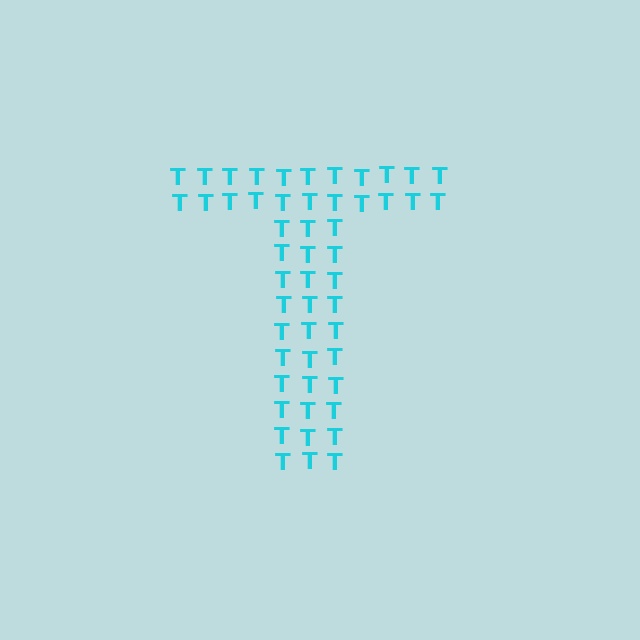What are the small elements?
The small elements are letter T's.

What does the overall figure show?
The overall figure shows the letter T.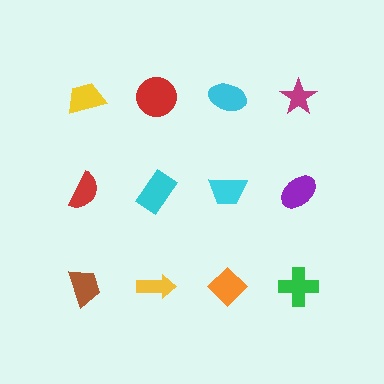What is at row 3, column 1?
A brown trapezoid.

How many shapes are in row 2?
4 shapes.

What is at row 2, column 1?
A red semicircle.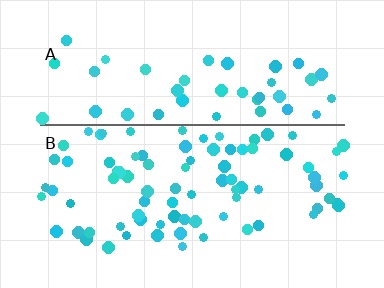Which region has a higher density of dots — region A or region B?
B (the bottom).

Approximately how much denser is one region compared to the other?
Approximately 1.8× — region B over region A.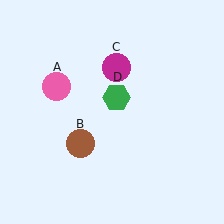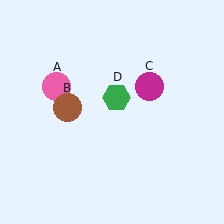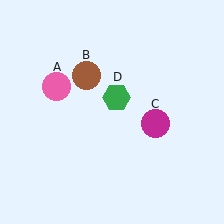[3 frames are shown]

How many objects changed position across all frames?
2 objects changed position: brown circle (object B), magenta circle (object C).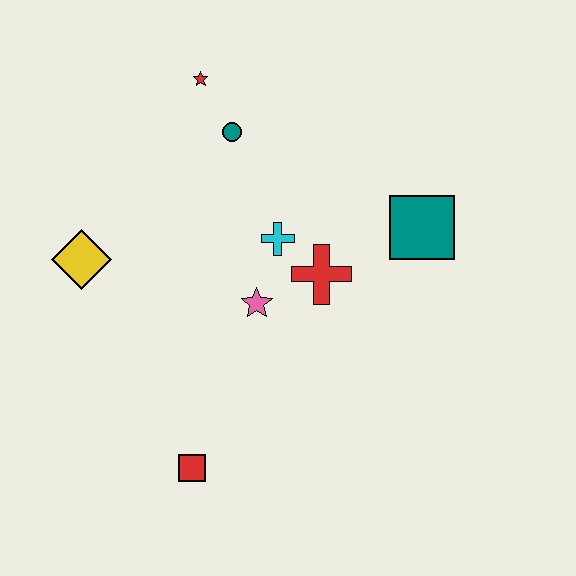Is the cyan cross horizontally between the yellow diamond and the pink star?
No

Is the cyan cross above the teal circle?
No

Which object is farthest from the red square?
The red star is farthest from the red square.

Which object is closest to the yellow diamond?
The pink star is closest to the yellow diamond.